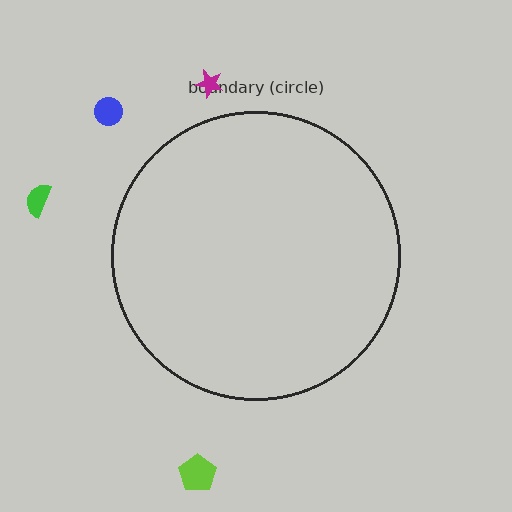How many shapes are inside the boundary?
0 inside, 4 outside.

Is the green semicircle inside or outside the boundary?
Outside.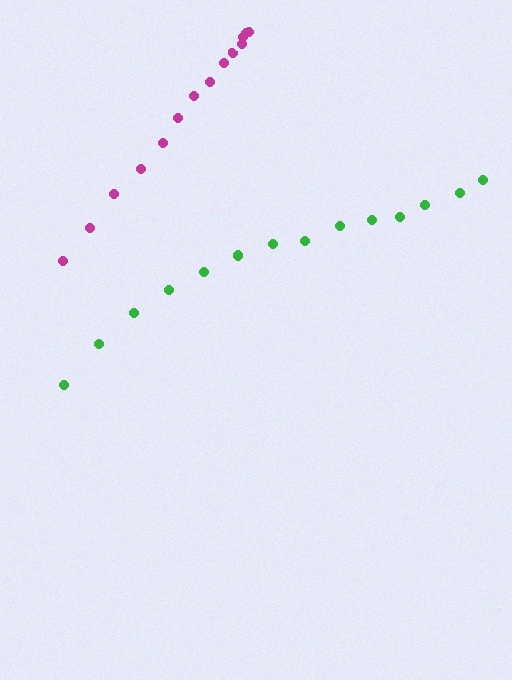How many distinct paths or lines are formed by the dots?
There are 2 distinct paths.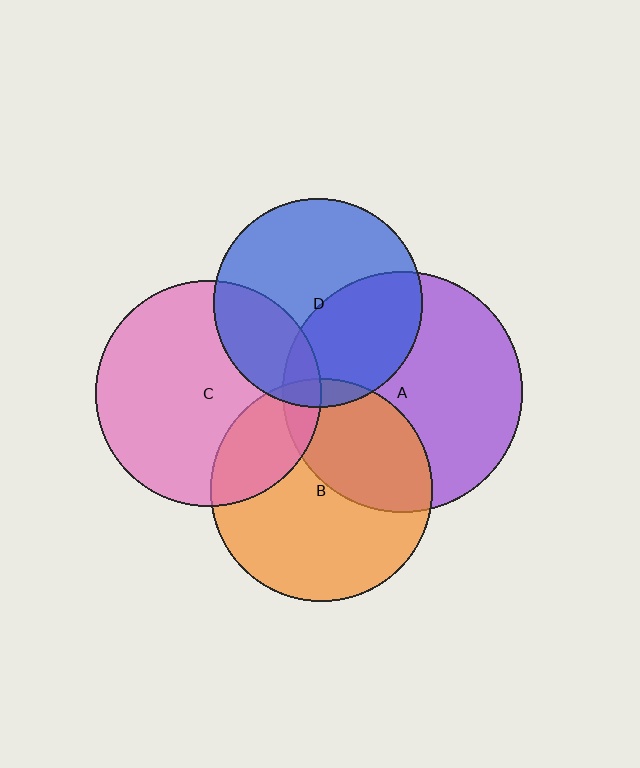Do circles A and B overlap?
Yes.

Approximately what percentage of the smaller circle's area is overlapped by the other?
Approximately 35%.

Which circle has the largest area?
Circle A (purple).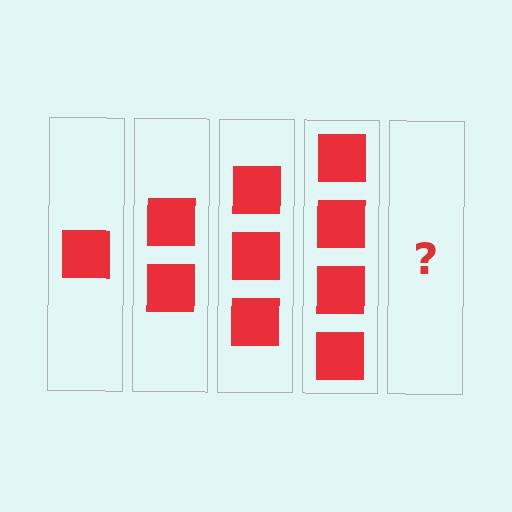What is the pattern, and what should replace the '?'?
The pattern is that each step adds one more square. The '?' should be 5 squares.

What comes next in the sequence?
The next element should be 5 squares.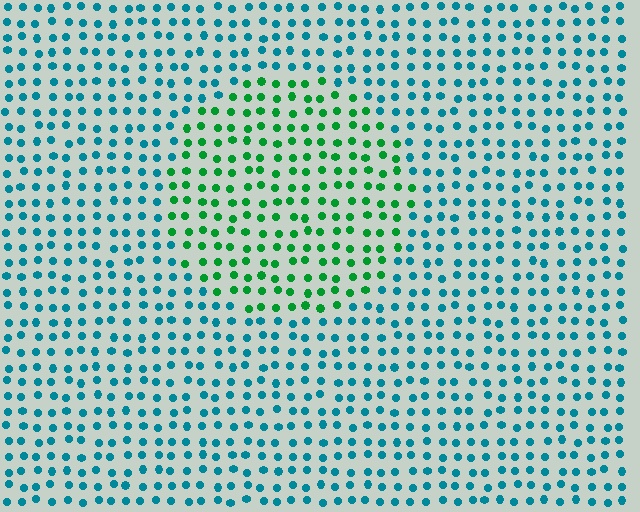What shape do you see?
I see a circle.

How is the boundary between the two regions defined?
The boundary is defined purely by a slight shift in hue (about 50 degrees). Spacing, size, and orientation are identical on both sides.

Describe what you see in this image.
The image is filled with small teal elements in a uniform arrangement. A circle-shaped region is visible where the elements are tinted to a slightly different hue, forming a subtle color boundary.